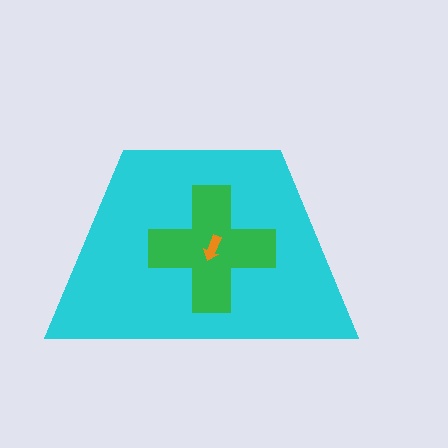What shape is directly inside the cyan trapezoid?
The green cross.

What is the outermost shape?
The cyan trapezoid.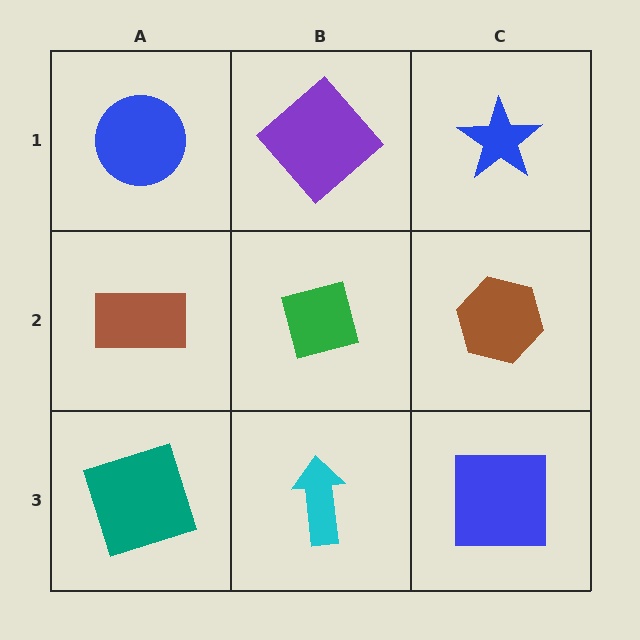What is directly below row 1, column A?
A brown rectangle.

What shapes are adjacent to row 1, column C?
A brown hexagon (row 2, column C), a purple diamond (row 1, column B).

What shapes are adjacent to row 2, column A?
A blue circle (row 1, column A), a teal square (row 3, column A), a green square (row 2, column B).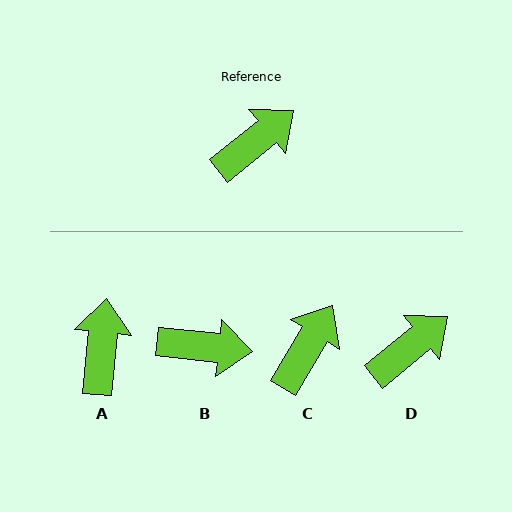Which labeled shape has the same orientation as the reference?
D.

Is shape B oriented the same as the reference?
No, it is off by about 45 degrees.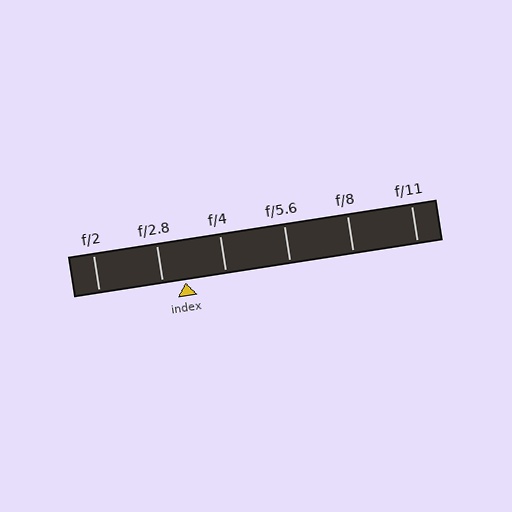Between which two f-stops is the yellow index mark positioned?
The index mark is between f/2.8 and f/4.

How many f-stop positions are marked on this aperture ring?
There are 6 f-stop positions marked.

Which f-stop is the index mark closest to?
The index mark is closest to f/2.8.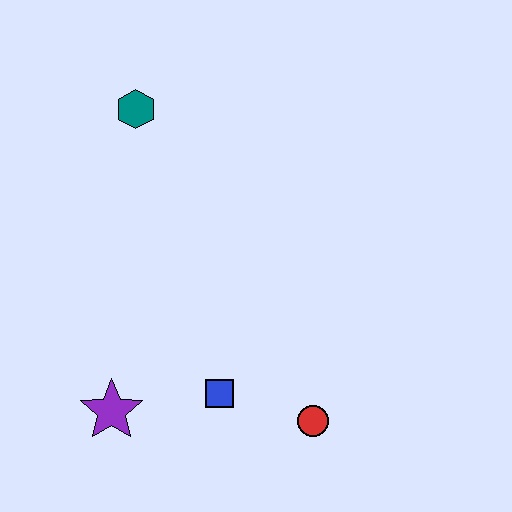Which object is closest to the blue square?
The red circle is closest to the blue square.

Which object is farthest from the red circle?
The teal hexagon is farthest from the red circle.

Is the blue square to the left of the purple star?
No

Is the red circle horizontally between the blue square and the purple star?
No